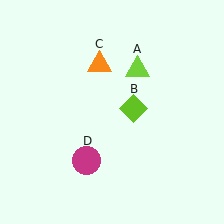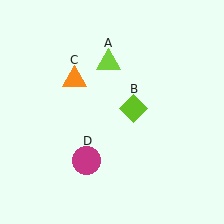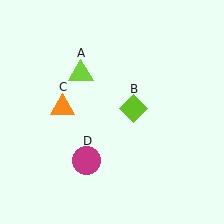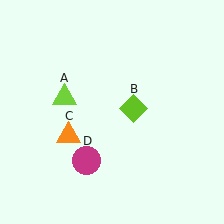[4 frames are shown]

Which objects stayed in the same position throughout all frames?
Lime diamond (object B) and magenta circle (object D) remained stationary.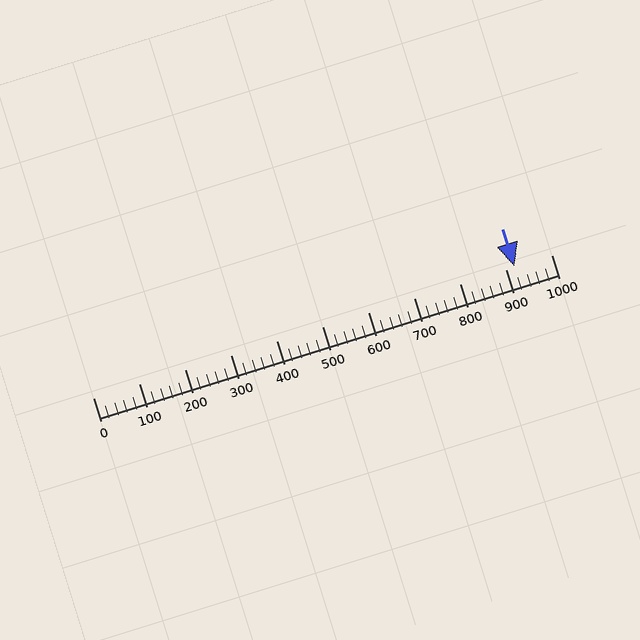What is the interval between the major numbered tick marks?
The major tick marks are spaced 100 units apart.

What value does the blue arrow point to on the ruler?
The blue arrow points to approximately 920.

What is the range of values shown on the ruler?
The ruler shows values from 0 to 1000.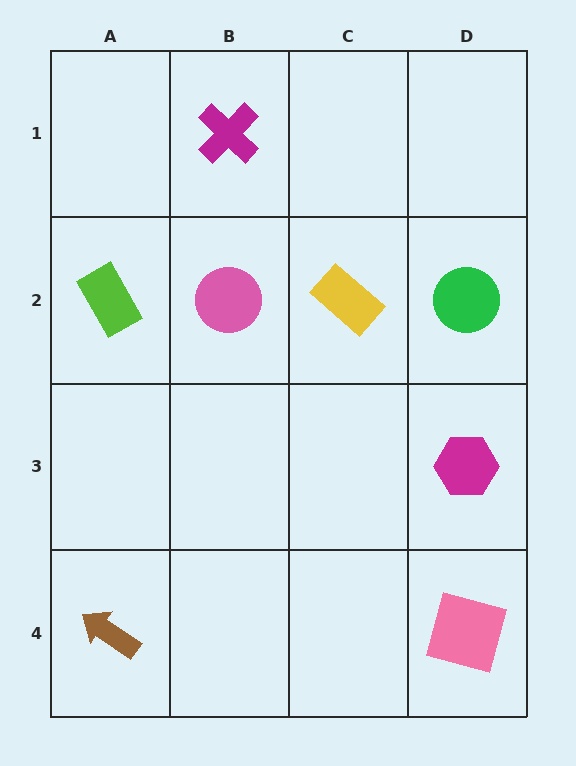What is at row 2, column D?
A green circle.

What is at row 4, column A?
A brown arrow.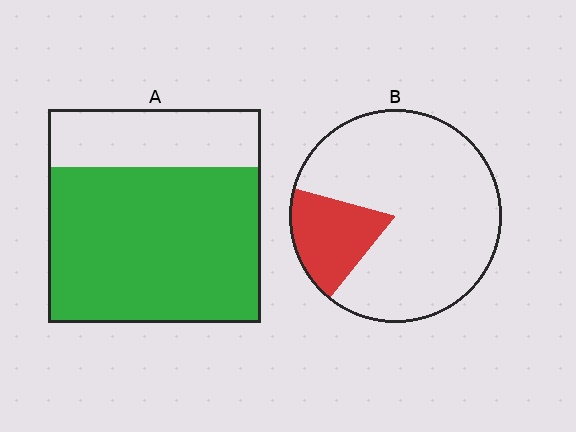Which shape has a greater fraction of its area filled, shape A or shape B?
Shape A.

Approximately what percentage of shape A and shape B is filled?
A is approximately 75% and B is approximately 20%.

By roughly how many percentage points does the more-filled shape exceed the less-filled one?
By roughly 55 percentage points (A over B).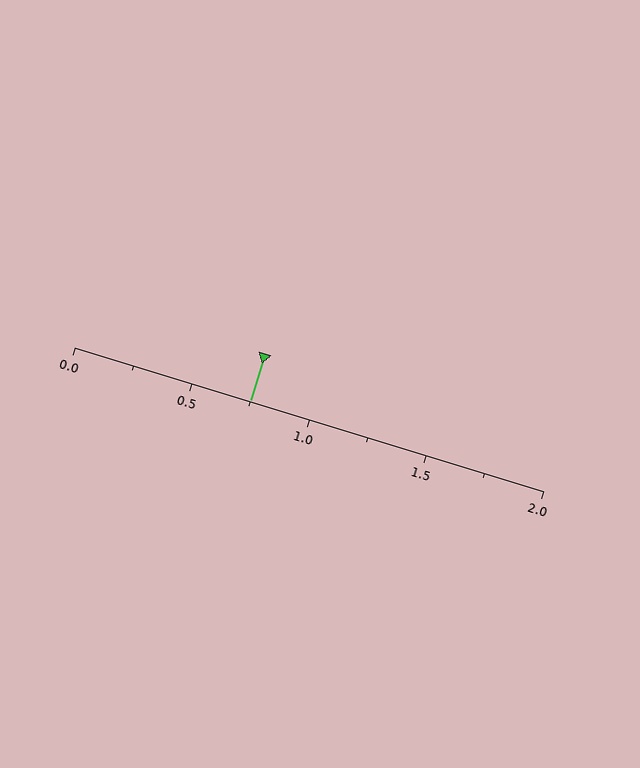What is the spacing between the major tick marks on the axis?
The major ticks are spaced 0.5 apart.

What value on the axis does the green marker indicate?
The marker indicates approximately 0.75.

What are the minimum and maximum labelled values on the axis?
The axis runs from 0.0 to 2.0.